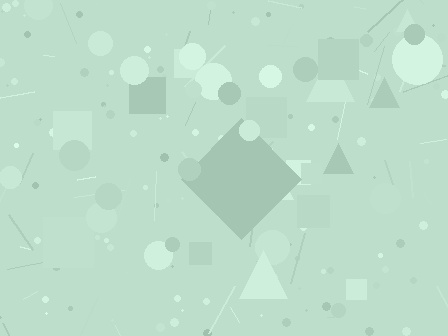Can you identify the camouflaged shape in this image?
The camouflaged shape is a diamond.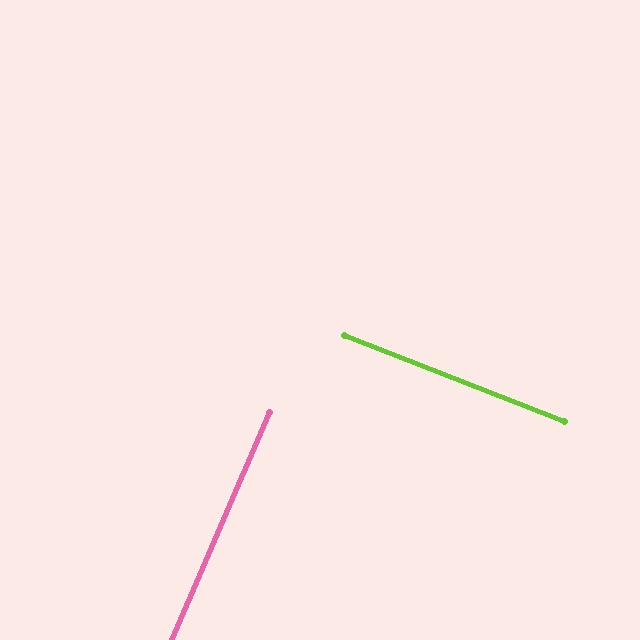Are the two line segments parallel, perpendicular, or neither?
Perpendicular — they meet at approximately 88°.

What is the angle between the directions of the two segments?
Approximately 88 degrees.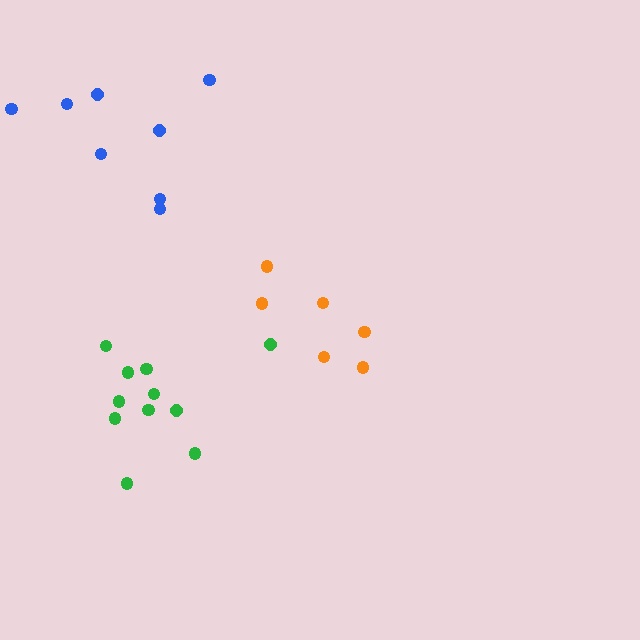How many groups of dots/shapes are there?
There are 3 groups.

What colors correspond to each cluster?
The clusters are colored: green, orange, blue.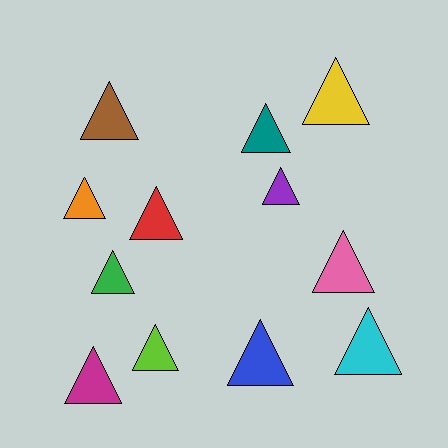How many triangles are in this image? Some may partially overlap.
There are 12 triangles.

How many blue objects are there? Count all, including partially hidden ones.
There is 1 blue object.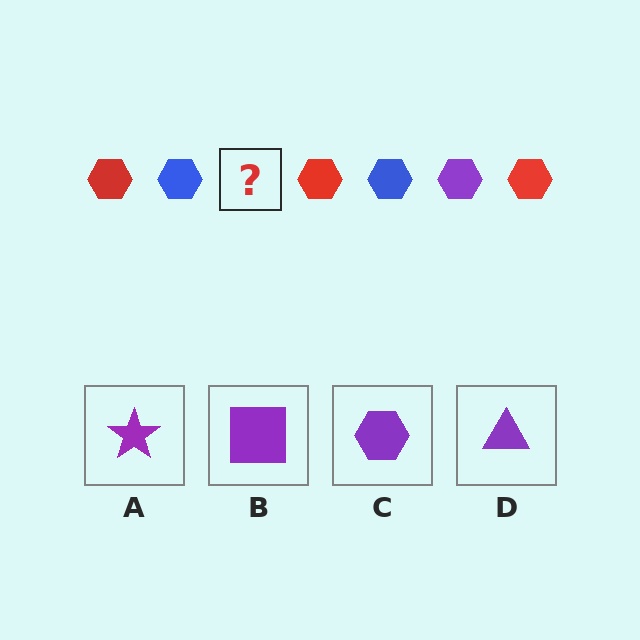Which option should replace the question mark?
Option C.